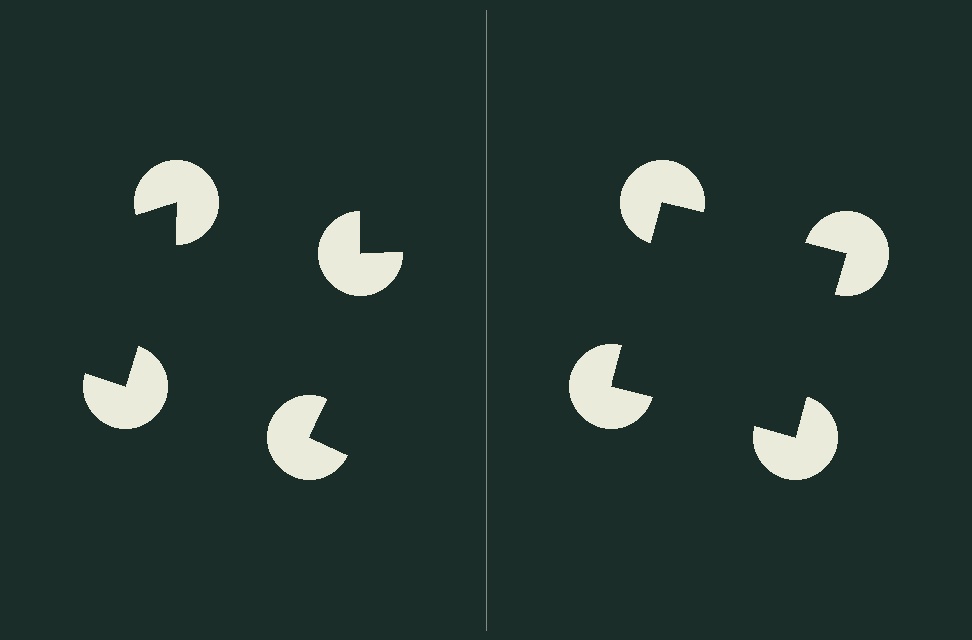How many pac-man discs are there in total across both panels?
8 — 4 on each side.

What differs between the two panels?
The pac-man discs are positioned identically on both sides; only the wedge orientations differ. On the right they align to a square; on the left they are misaligned.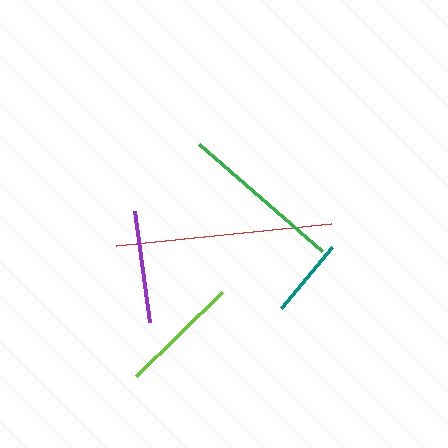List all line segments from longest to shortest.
From longest to shortest: red, green, lime, purple, teal.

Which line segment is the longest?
The red line is the longest at approximately 216 pixels.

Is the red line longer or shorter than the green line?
The red line is longer than the green line.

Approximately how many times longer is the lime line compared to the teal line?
The lime line is approximately 1.5 times the length of the teal line.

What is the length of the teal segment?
The teal segment is approximately 80 pixels long.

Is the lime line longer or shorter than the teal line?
The lime line is longer than the teal line.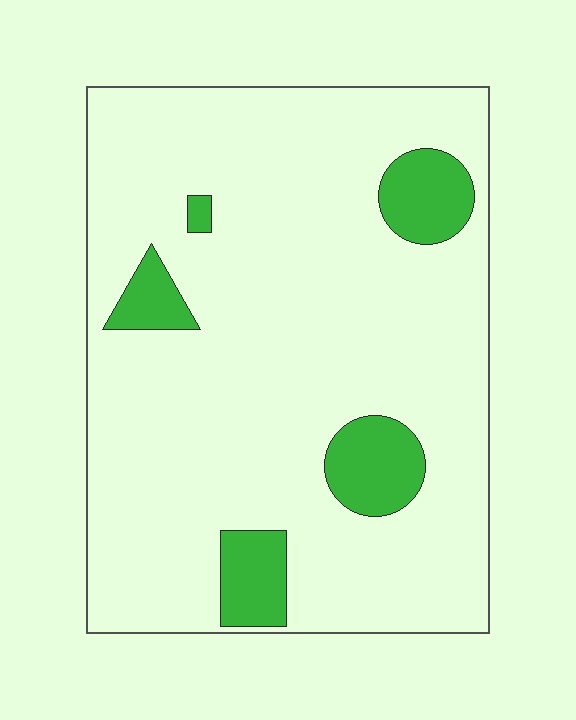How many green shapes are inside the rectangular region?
5.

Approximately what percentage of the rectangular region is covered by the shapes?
Approximately 10%.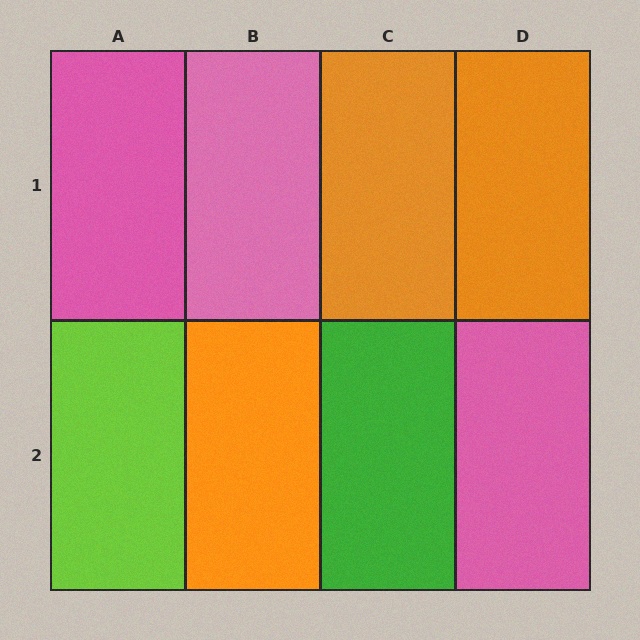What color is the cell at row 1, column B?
Pink.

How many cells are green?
1 cell is green.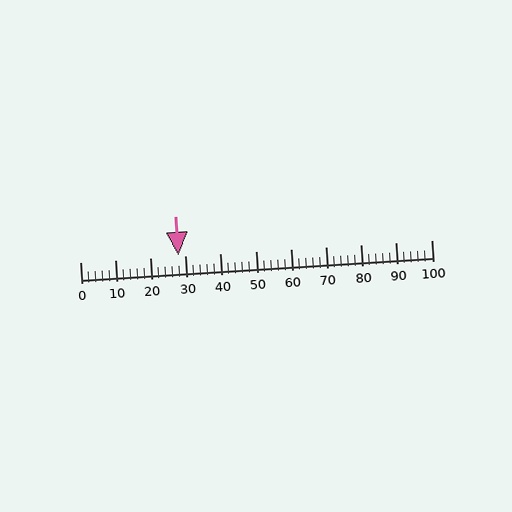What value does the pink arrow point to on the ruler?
The pink arrow points to approximately 28.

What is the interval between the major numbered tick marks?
The major tick marks are spaced 10 units apart.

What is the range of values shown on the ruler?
The ruler shows values from 0 to 100.